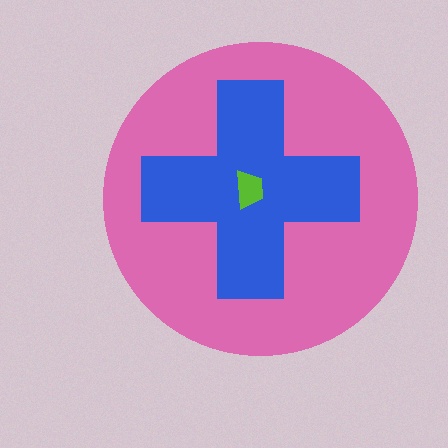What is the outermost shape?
The pink circle.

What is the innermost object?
The lime trapezoid.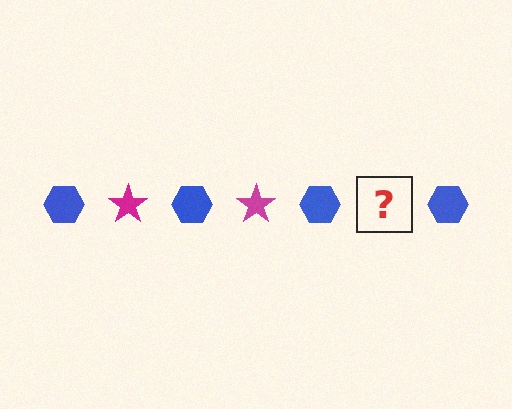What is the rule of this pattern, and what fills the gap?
The rule is that the pattern alternates between blue hexagon and magenta star. The gap should be filled with a magenta star.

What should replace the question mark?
The question mark should be replaced with a magenta star.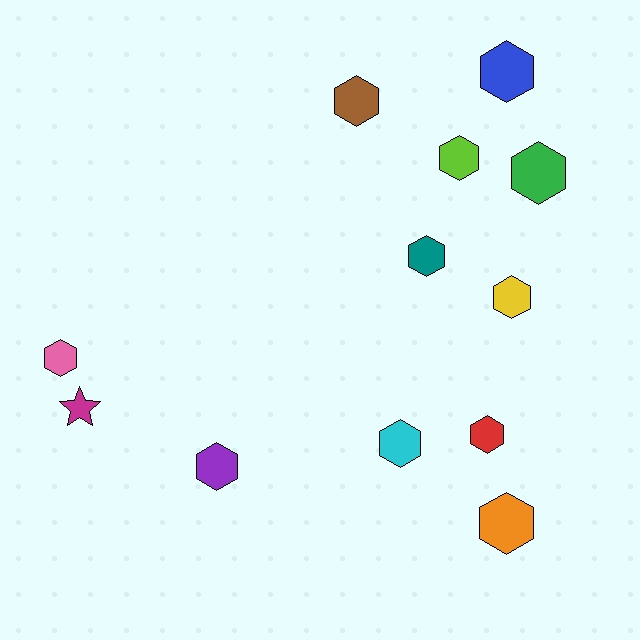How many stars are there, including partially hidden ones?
There is 1 star.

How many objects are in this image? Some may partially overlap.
There are 12 objects.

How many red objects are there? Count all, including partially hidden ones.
There is 1 red object.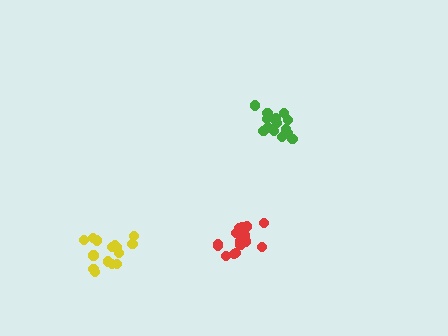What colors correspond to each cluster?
The clusters are colored: green, red, yellow.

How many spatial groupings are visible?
There are 3 spatial groupings.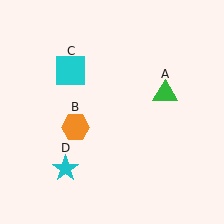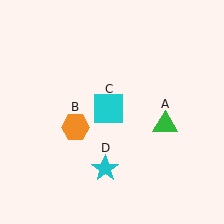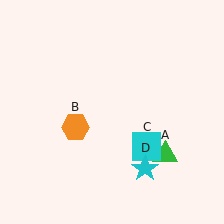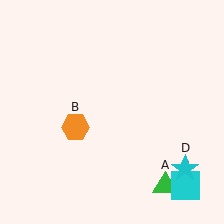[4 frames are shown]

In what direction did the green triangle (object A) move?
The green triangle (object A) moved down.